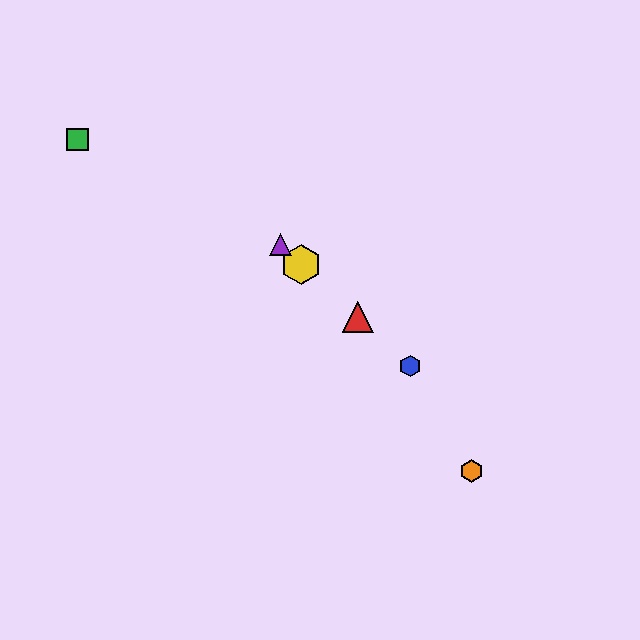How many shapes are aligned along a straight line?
4 shapes (the red triangle, the blue hexagon, the yellow hexagon, the purple triangle) are aligned along a straight line.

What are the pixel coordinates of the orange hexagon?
The orange hexagon is at (471, 471).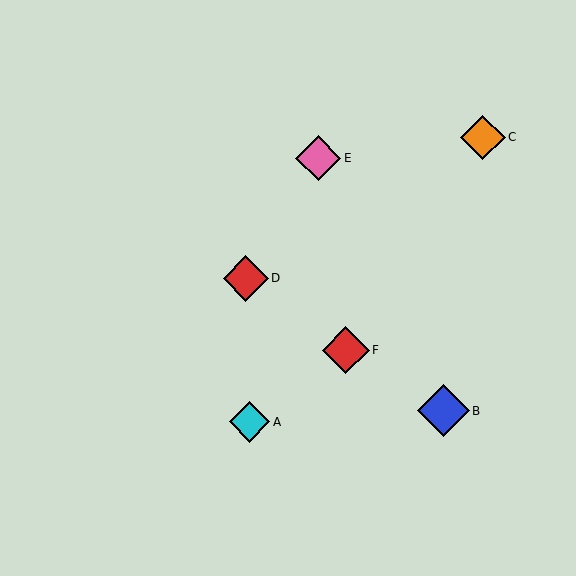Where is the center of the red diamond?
The center of the red diamond is at (346, 350).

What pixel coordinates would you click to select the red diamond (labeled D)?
Click at (246, 278) to select the red diamond D.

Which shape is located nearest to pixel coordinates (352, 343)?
The red diamond (labeled F) at (346, 350) is nearest to that location.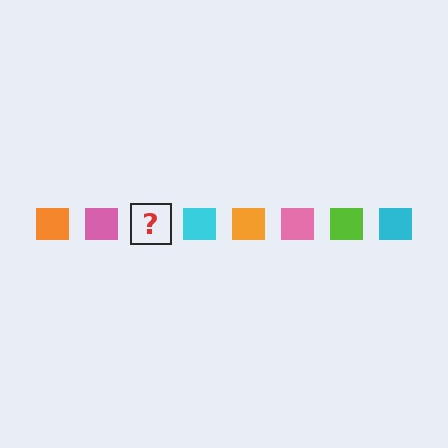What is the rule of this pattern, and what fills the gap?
The rule is that the pattern cycles through orange, pink, lime, cyan squares. The gap should be filled with a lime square.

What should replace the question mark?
The question mark should be replaced with a lime square.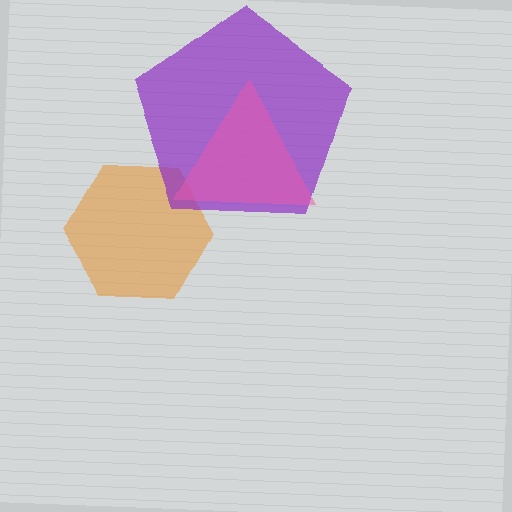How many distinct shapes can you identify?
There are 3 distinct shapes: an orange hexagon, a purple pentagon, a pink triangle.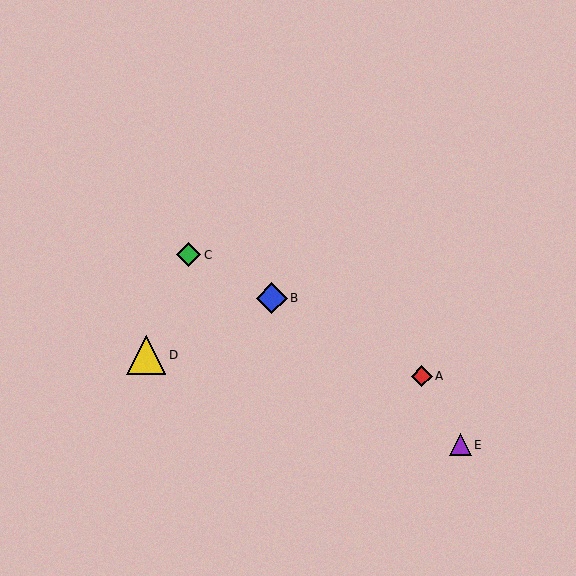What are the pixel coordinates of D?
Object D is at (146, 355).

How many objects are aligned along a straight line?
3 objects (A, B, C) are aligned along a straight line.